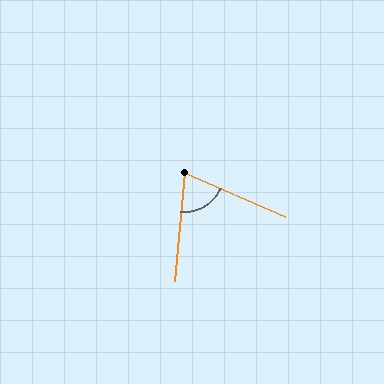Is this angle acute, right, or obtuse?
It is acute.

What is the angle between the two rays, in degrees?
Approximately 71 degrees.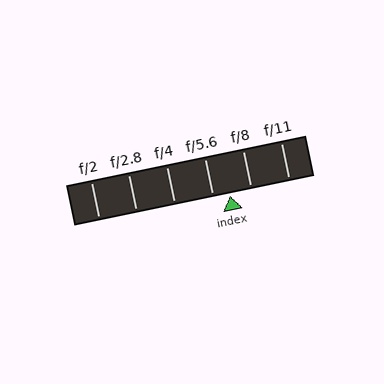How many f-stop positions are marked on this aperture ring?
There are 6 f-stop positions marked.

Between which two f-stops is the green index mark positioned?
The index mark is between f/5.6 and f/8.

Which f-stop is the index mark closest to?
The index mark is closest to f/5.6.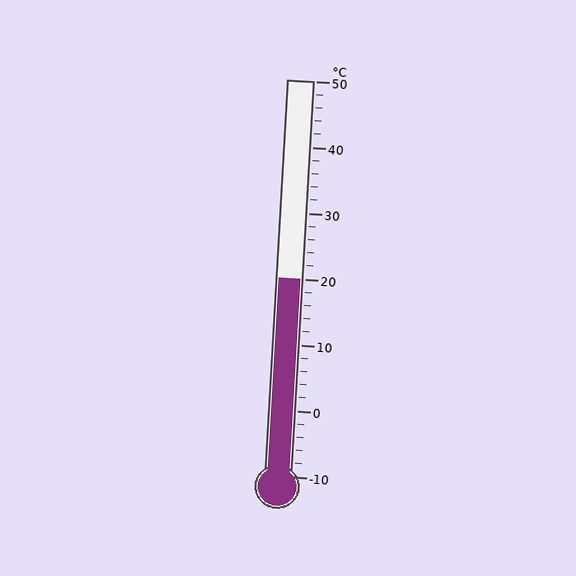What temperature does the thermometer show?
The thermometer shows approximately 20°C.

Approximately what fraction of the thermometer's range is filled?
The thermometer is filled to approximately 50% of its range.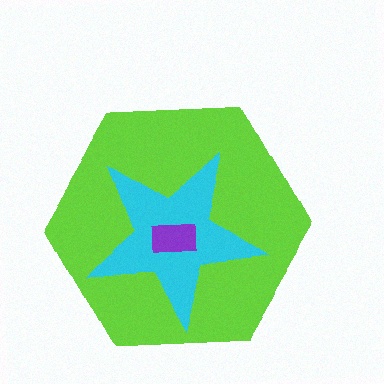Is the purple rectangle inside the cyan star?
Yes.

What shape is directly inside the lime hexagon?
The cyan star.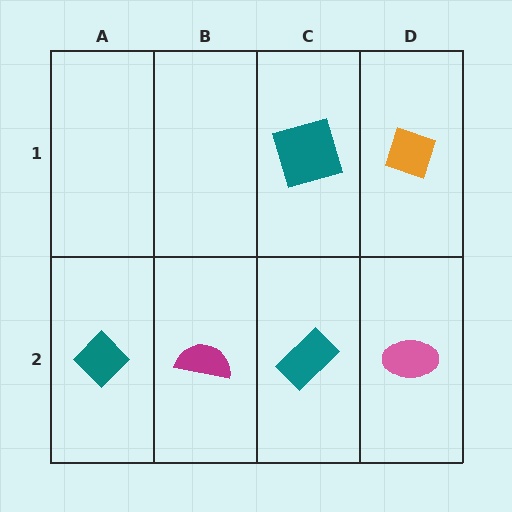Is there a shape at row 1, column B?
No, that cell is empty.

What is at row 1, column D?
An orange diamond.